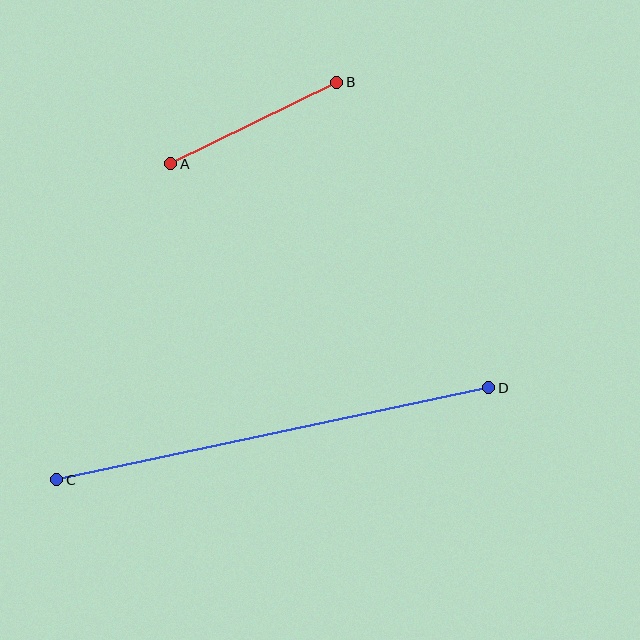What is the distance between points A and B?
The distance is approximately 185 pixels.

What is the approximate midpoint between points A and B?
The midpoint is at approximately (254, 123) pixels.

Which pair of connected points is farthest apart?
Points C and D are farthest apart.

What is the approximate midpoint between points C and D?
The midpoint is at approximately (273, 434) pixels.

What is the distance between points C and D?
The distance is approximately 442 pixels.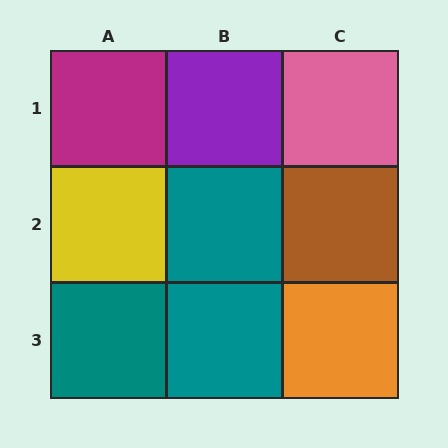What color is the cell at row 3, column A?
Teal.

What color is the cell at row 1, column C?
Pink.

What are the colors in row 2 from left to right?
Yellow, teal, brown.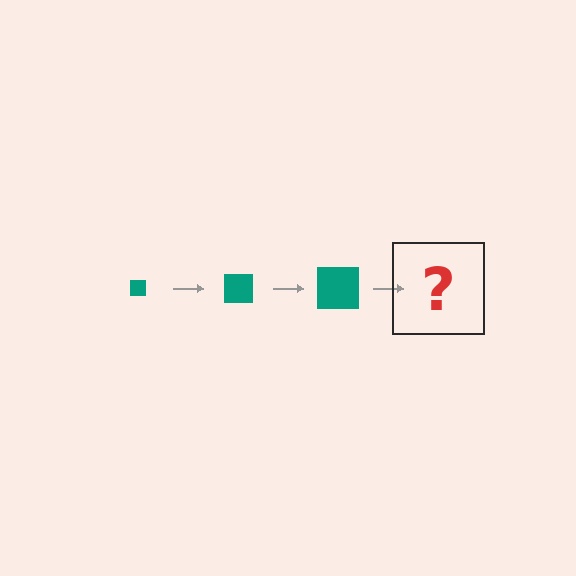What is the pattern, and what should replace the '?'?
The pattern is that the square gets progressively larger each step. The '?' should be a teal square, larger than the previous one.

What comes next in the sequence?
The next element should be a teal square, larger than the previous one.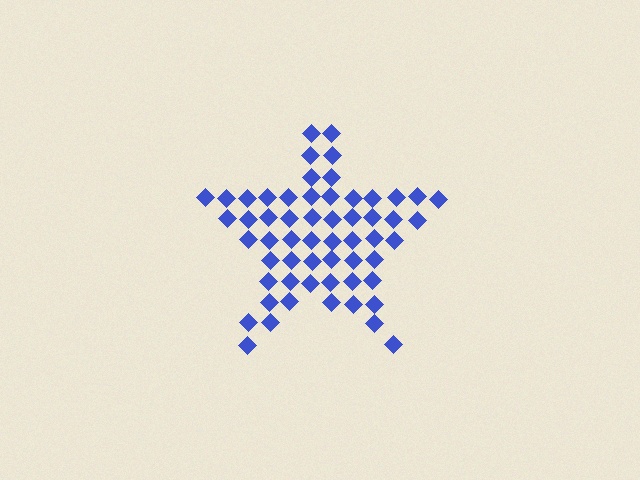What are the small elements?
The small elements are diamonds.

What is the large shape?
The large shape is a star.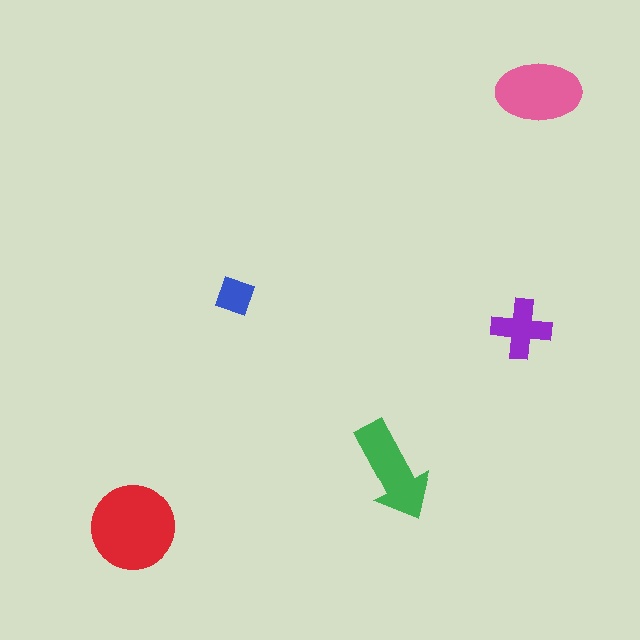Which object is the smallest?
The blue square.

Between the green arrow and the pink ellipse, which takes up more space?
The pink ellipse.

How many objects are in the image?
There are 5 objects in the image.